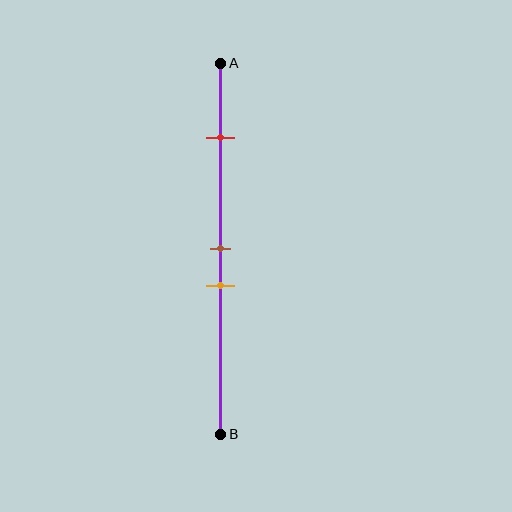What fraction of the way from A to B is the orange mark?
The orange mark is approximately 60% (0.6) of the way from A to B.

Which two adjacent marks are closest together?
The brown and orange marks are the closest adjacent pair.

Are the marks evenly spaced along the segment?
No, the marks are not evenly spaced.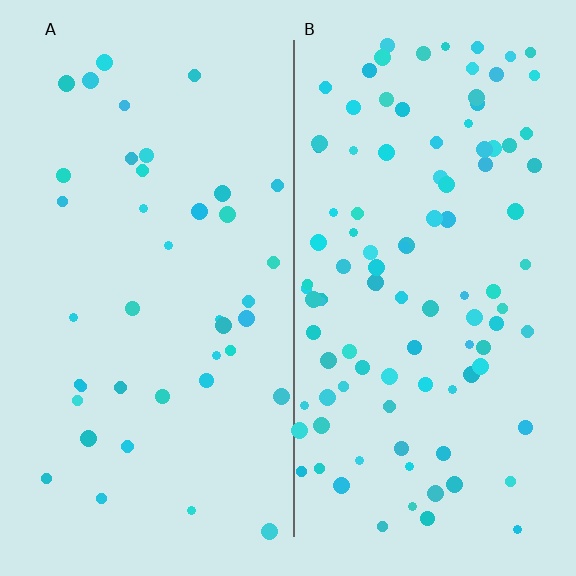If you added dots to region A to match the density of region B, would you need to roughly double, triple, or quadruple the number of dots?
Approximately triple.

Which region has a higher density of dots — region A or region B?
B (the right).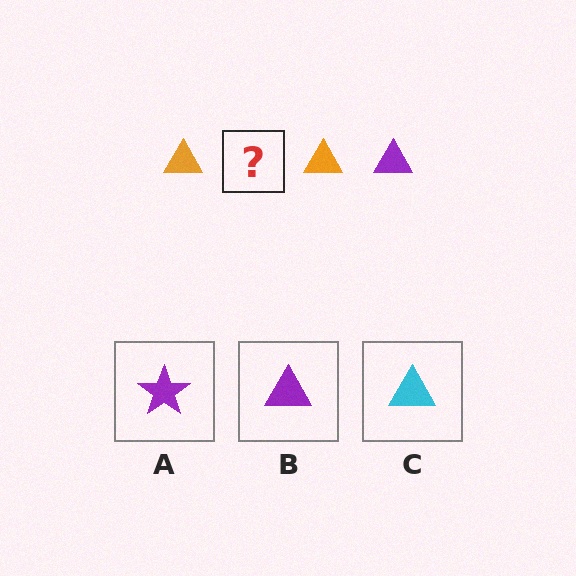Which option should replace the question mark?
Option B.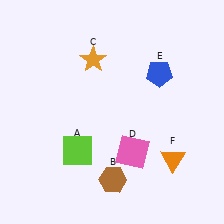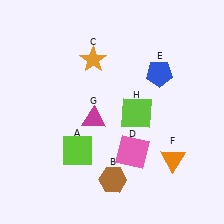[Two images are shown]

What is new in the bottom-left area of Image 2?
A magenta triangle (G) was added in the bottom-left area of Image 2.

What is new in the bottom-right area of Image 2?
A lime square (H) was added in the bottom-right area of Image 2.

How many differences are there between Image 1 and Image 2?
There are 2 differences between the two images.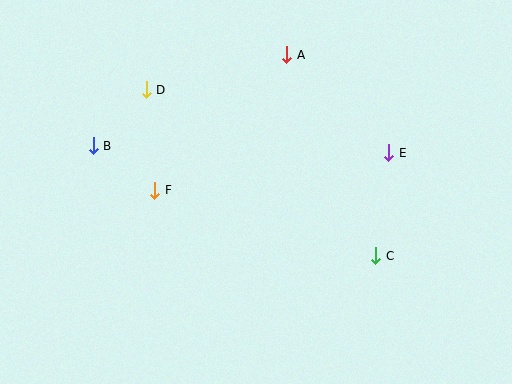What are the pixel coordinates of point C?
Point C is at (376, 256).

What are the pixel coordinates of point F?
Point F is at (155, 190).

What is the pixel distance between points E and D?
The distance between E and D is 251 pixels.